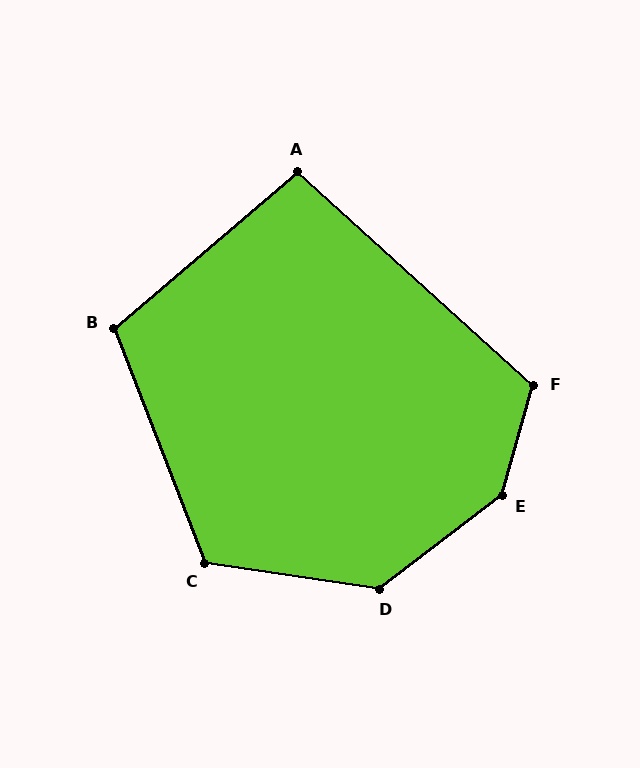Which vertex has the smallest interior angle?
A, at approximately 97 degrees.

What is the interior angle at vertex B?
Approximately 109 degrees (obtuse).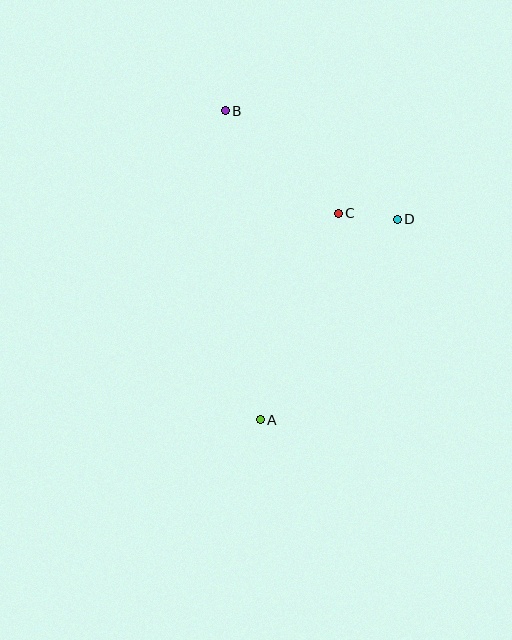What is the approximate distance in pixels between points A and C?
The distance between A and C is approximately 221 pixels.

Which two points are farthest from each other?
Points A and B are farthest from each other.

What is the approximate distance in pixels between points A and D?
The distance between A and D is approximately 243 pixels.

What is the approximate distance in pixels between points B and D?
The distance between B and D is approximately 203 pixels.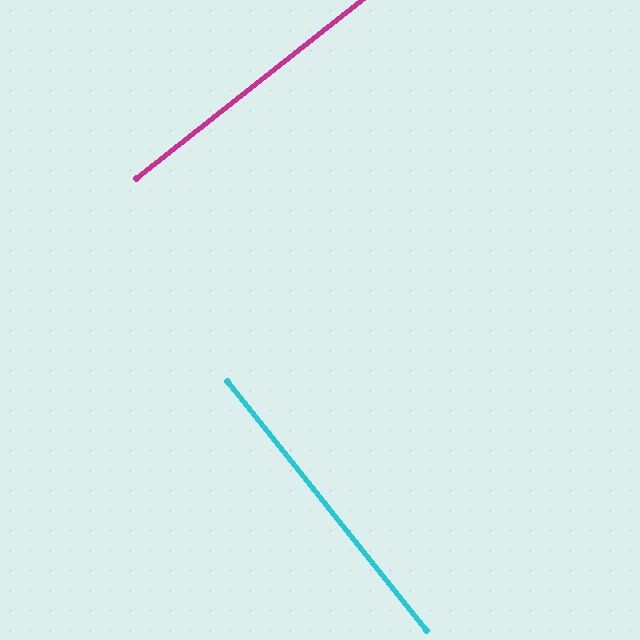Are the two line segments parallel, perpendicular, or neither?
Perpendicular — they meet at approximately 90°.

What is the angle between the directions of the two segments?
Approximately 90 degrees.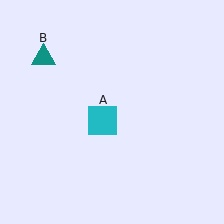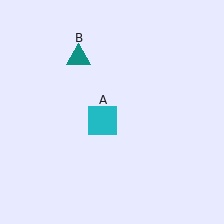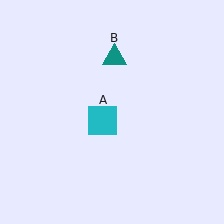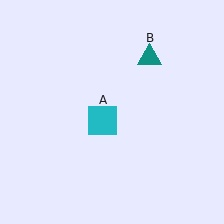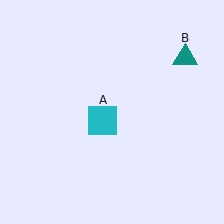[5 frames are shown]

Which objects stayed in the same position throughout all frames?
Cyan square (object A) remained stationary.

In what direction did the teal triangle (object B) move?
The teal triangle (object B) moved right.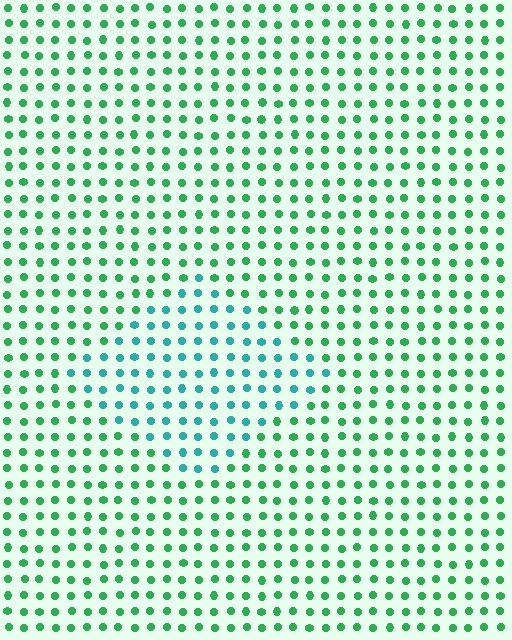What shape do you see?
I see a diamond.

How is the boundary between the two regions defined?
The boundary is defined purely by a slight shift in hue (about 38 degrees). Spacing, size, and orientation are identical on both sides.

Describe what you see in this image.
The image is filled with small green elements in a uniform arrangement. A diamond-shaped region is visible where the elements are tinted to a slightly different hue, forming a subtle color boundary.